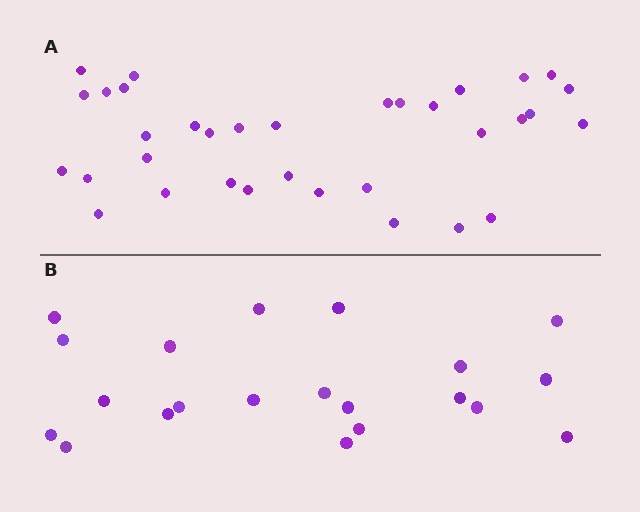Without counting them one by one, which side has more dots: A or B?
Region A (the top region) has more dots.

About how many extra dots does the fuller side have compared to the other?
Region A has approximately 15 more dots than region B.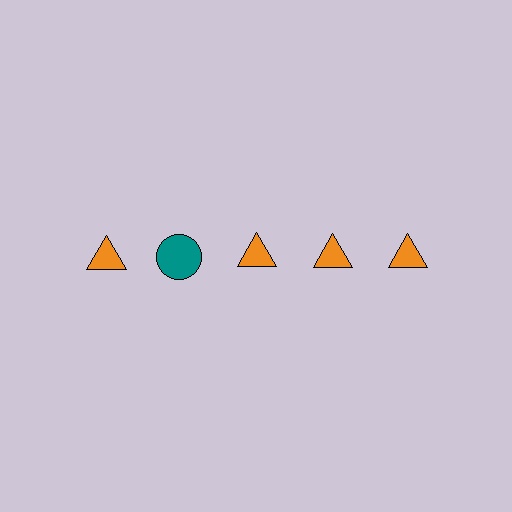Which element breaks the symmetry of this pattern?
The teal circle in the top row, second from left column breaks the symmetry. All other shapes are orange triangles.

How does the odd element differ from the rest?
It differs in both color (teal instead of orange) and shape (circle instead of triangle).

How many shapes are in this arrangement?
There are 5 shapes arranged in a grid pattern.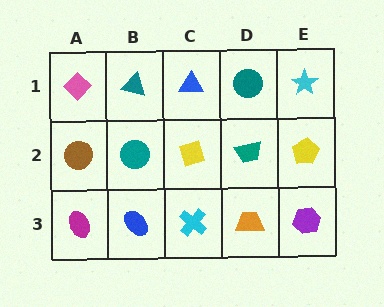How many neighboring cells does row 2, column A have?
3.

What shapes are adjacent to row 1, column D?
A teal trapezoid (row 2, column D), a blue triangle (row 1, column C), a cyan star (row 1, column E).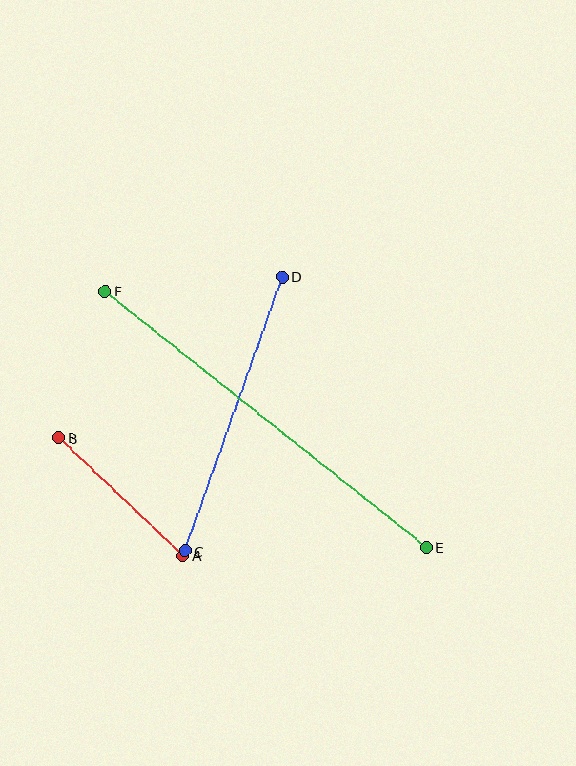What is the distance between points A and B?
The distance is approximately 171 pixels.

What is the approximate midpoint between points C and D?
The midpoint is at approximately (234, 414) pixels.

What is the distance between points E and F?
The distance is approximately 411 pixels.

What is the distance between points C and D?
The distance is approximately 291 pixels.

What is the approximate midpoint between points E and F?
The midpoint is at approximately (266, 419) pixels.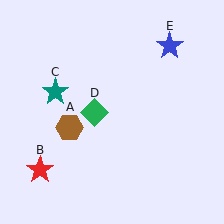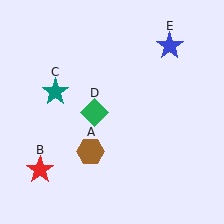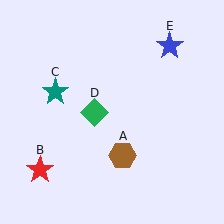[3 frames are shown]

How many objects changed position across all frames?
1 object changed position: brown hexagon (object A).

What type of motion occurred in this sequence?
The brown hexagon (object A) rotated counterclockwise around the center of the scene.